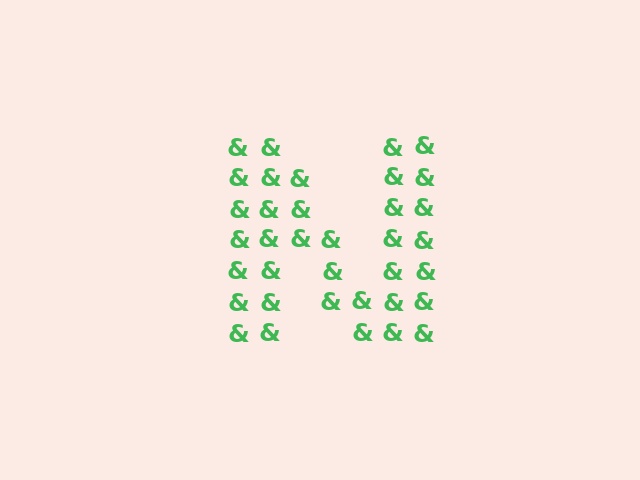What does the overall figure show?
The overall figure shows the letter N.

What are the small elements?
The small elements are ampersands.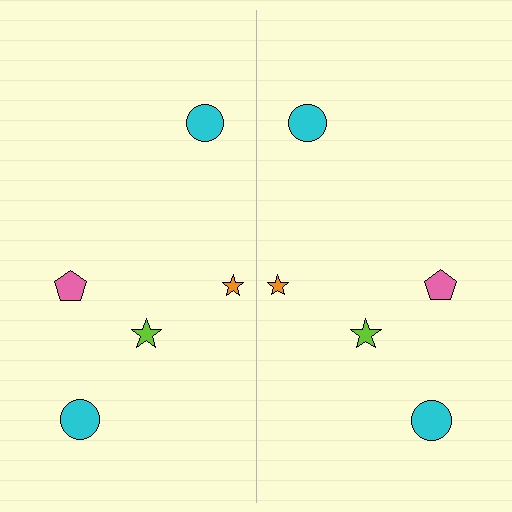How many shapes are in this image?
There are 10 shapes in this image.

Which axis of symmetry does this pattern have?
The pattern has a vertical axis of symmetry running through the center of the image.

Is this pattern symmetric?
Yes, this pattern has bilateral (reflection) symmetry.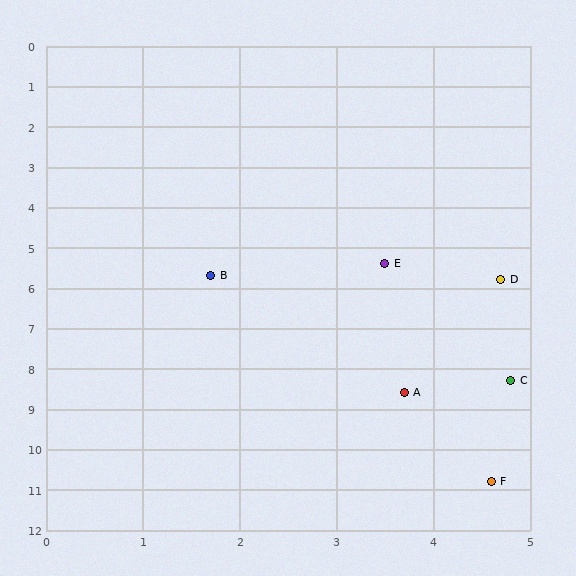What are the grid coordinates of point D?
Point D is at approximately (4.7, 5.8).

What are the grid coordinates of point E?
Point E is at approximately (3.5, 5.4).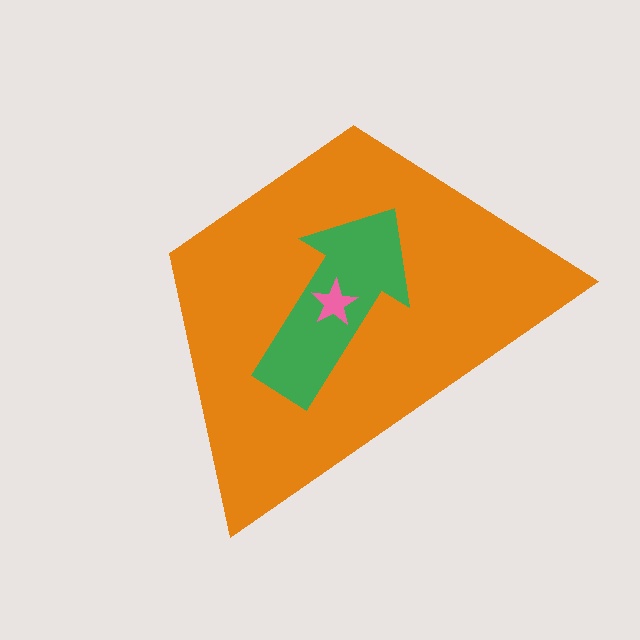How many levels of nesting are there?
3.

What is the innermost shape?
The pink star.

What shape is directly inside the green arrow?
The pink star.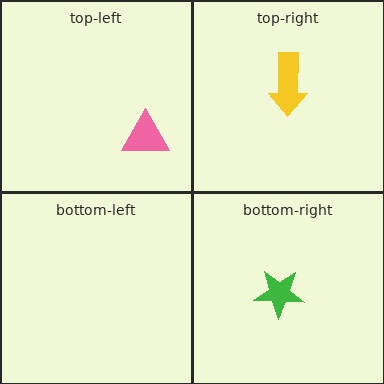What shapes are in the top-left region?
The pink triangle.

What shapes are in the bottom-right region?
The green star.